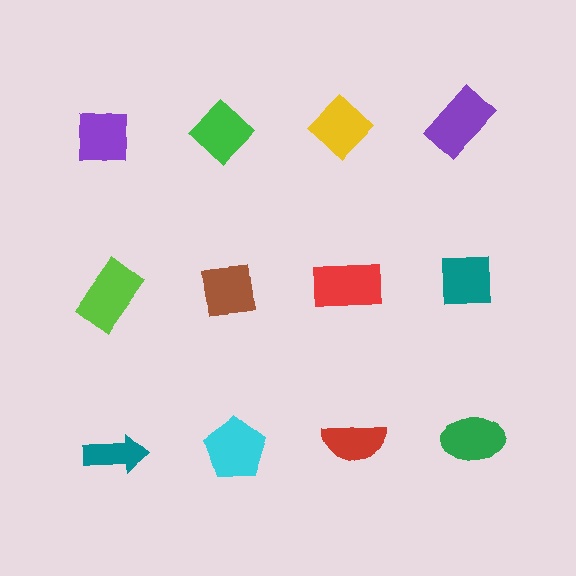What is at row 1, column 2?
A green diamond.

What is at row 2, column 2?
A brown square.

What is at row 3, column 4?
A green ellipse.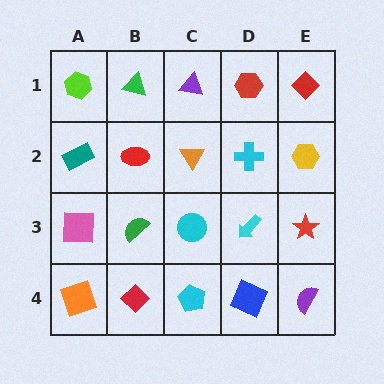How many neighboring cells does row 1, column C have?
3.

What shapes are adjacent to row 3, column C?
An orange triangle (row 2, column C), a cyan pentagon (row 4, column C), a green semicircle (row 3, column B), a cyan arrow (row 3, column D).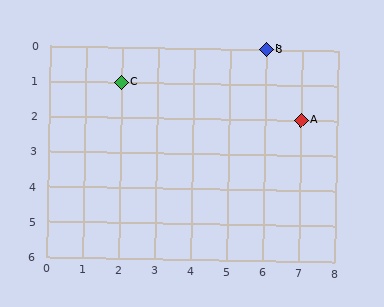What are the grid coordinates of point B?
Point B is at grid coordinates (6, 0).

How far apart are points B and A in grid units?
Points B and A are 1 column and 2 rows apart (about 2.2 grid units diagonally).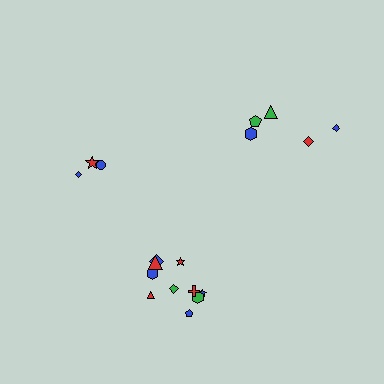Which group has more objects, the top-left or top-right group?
The top-right group.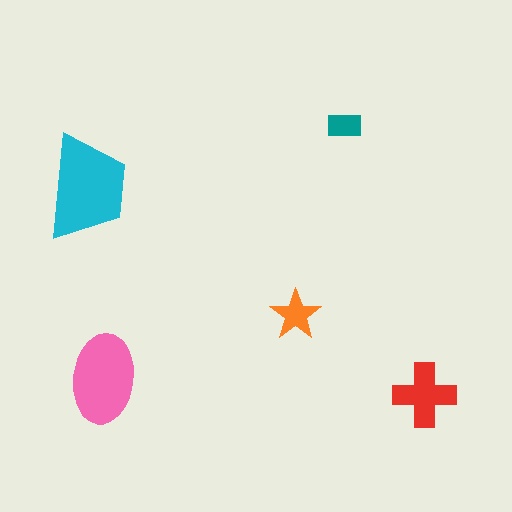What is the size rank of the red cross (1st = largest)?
3rd.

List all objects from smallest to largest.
The teal rectangle, the orange star, the red cross, the pink ellipse, the cyan trapezoid.